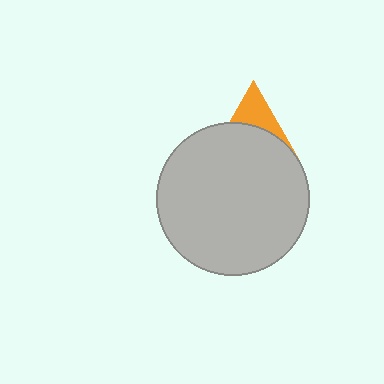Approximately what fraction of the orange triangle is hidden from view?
Roughly 66% of the orange triangle is hidden behind the light gray circle.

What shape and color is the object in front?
The object in front is a light gray circle.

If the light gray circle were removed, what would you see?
You would see the complete orange triangle.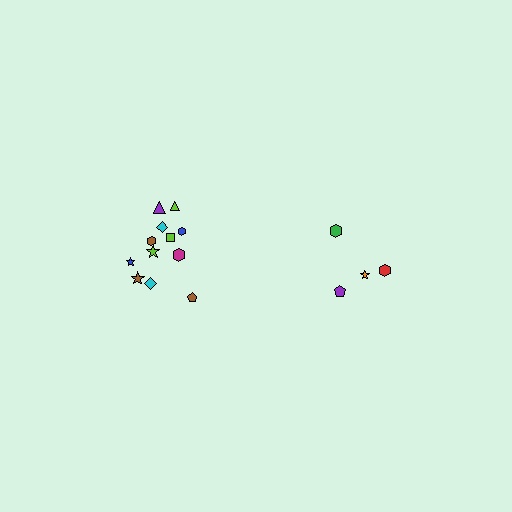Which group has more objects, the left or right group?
The left group.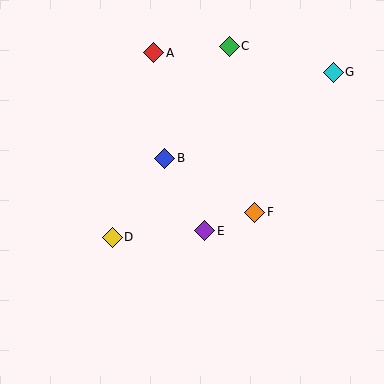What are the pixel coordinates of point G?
Point G is at (334, 73).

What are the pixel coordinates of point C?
Point C is at (230, 46).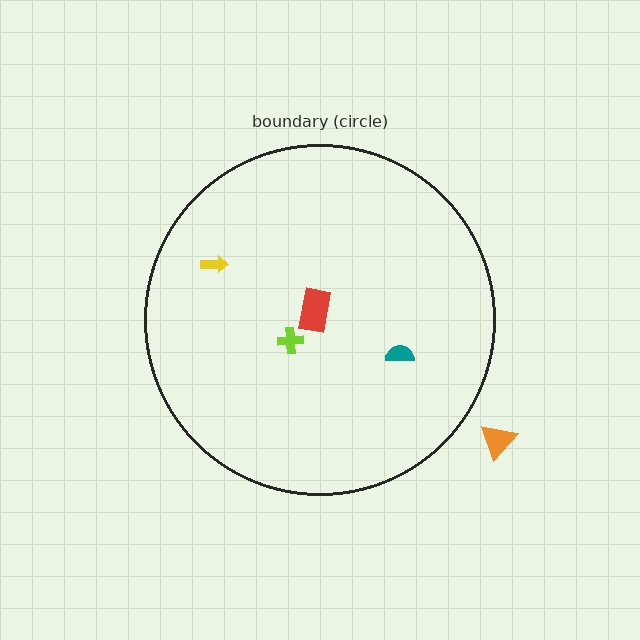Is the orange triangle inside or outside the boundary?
Outside.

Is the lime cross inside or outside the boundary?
Inside.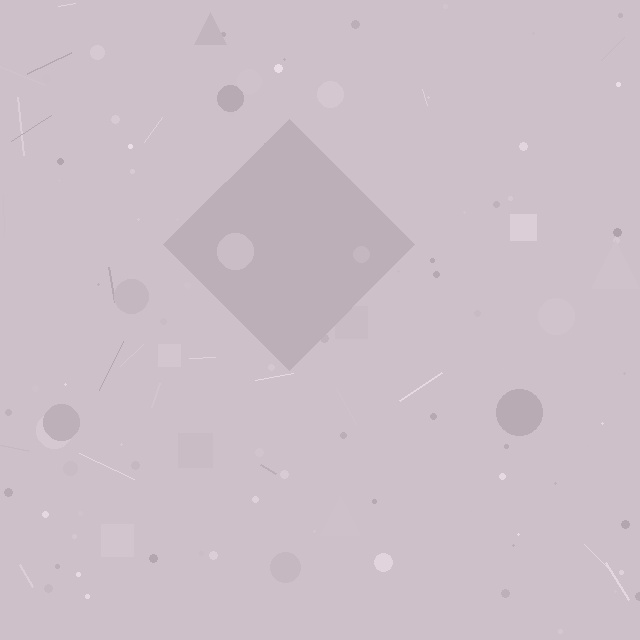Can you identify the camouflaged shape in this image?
The camouflaged shape is a diamond.